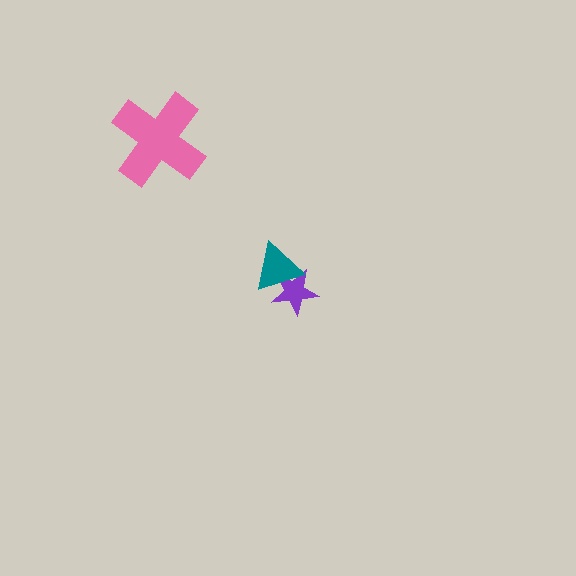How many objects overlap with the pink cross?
0 objects overlap with the pink cross.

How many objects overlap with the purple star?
1 object overlaps with the purple star.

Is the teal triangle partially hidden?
No, no other shape covers it.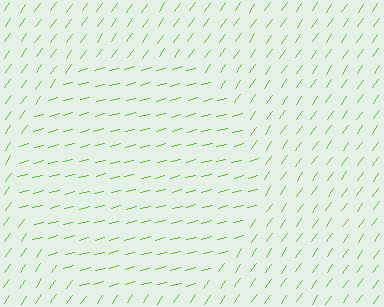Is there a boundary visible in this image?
Yes, there is a texture boundary formed by a change in line orientation.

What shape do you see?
I see a circle.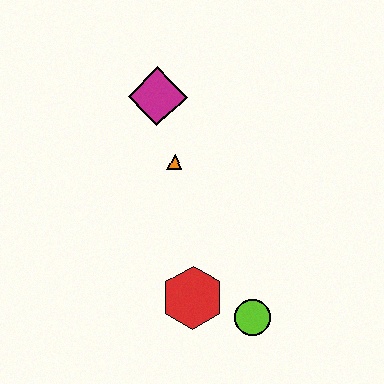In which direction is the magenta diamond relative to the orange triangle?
The magenta diamond is above the orange triangle.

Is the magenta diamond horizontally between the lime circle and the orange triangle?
No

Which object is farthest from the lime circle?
The magenta diamond is farthest from the lime circle.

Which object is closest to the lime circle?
The red hexagon is closest to the lime circle.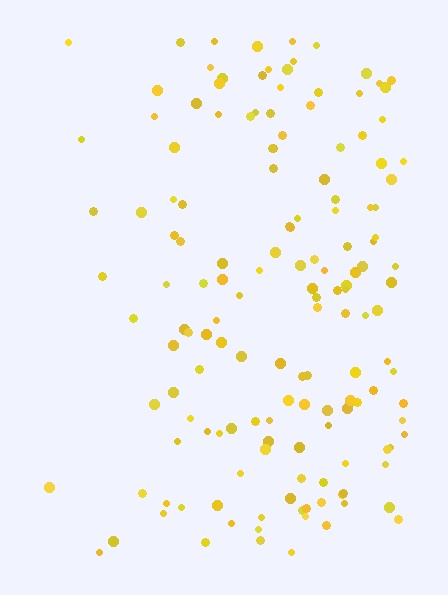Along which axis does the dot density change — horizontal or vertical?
Horizontal.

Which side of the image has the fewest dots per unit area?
The left.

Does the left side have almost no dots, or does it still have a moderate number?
Still a moderate number, just noticeably fewer than the right.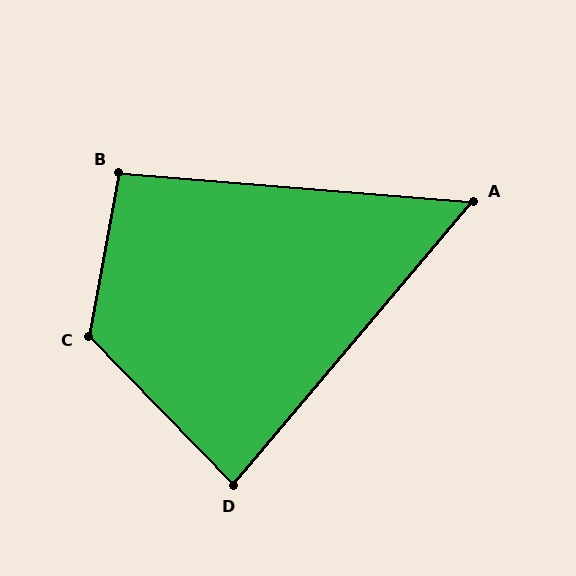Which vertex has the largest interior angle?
C, at approximately 126 degrees.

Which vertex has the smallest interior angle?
A, at approximately 54 degrees.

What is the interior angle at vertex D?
Approximately 84 degrees (acute).